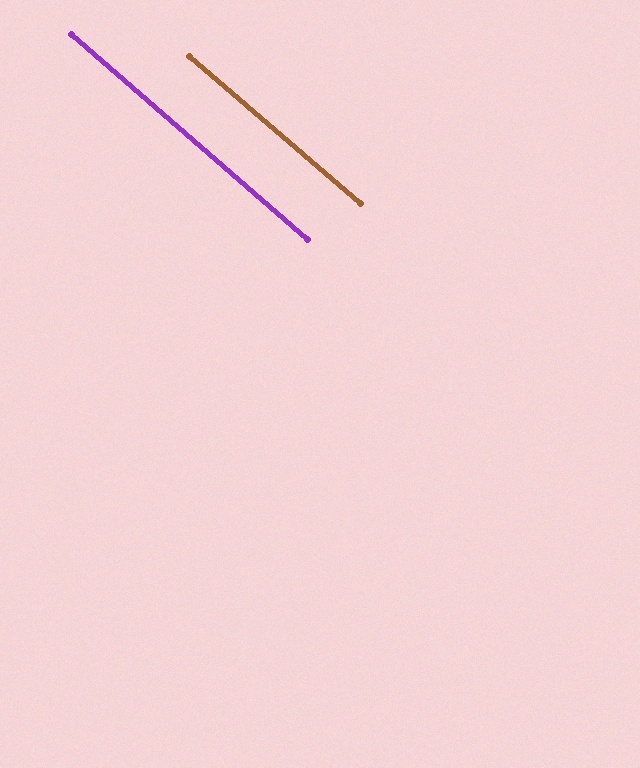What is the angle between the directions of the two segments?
Approximately 0 degrees.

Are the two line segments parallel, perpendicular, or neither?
Parallel — their directions differ by only 0.3°.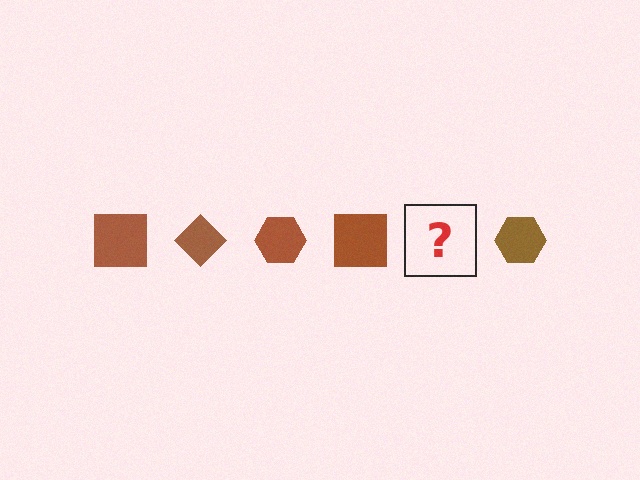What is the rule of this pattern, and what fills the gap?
The rule is that the pattern cycles through square, diamond, hexagon shapes in brown. The gap should be filled with a brown diamond.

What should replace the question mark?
The question mark should be replaced with a brown diamond.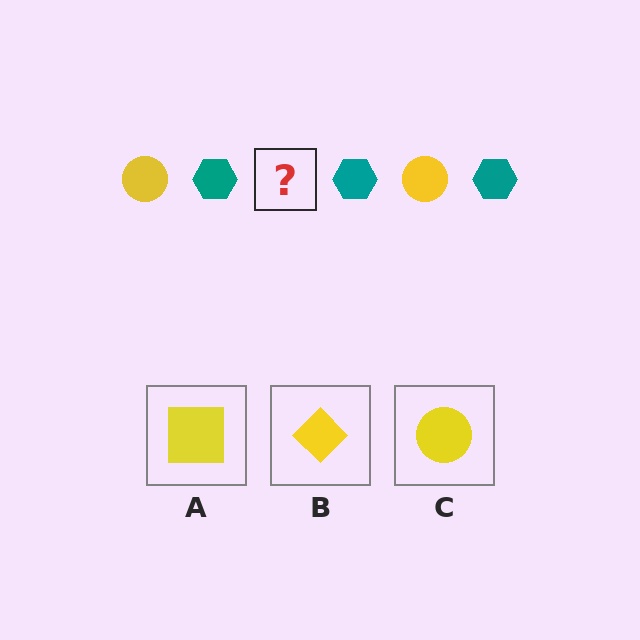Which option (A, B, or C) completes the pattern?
C.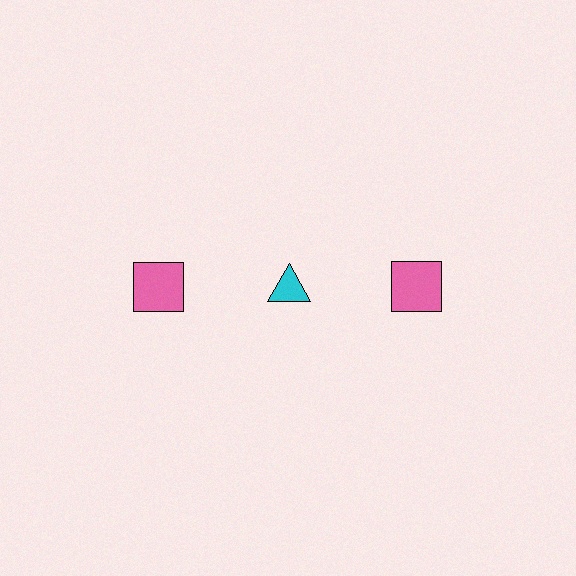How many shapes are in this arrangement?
There are 3 shapes arranged in a grid pattern.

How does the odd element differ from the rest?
It differs in both color (cyan instead of pink) and shape (triangle instead of square).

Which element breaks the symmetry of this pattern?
The cyan triangle in the top row, second from left column breaks the symmetry. All other shapes are pink squares.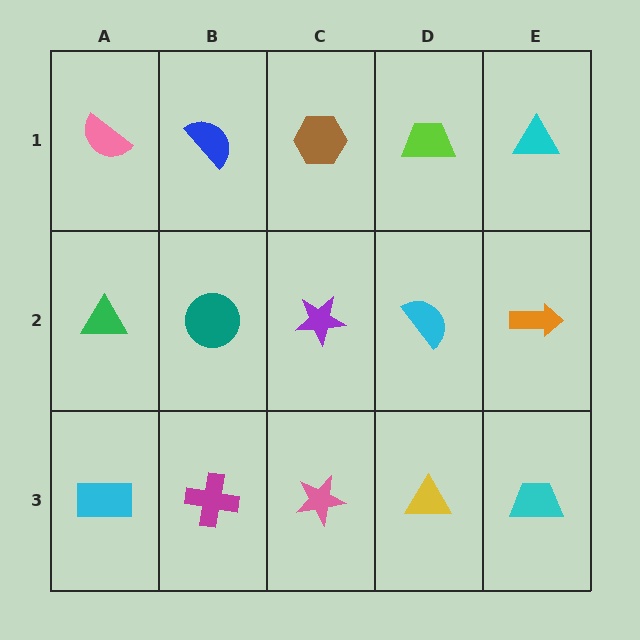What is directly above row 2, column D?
A lime trapezoid.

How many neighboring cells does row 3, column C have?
3.